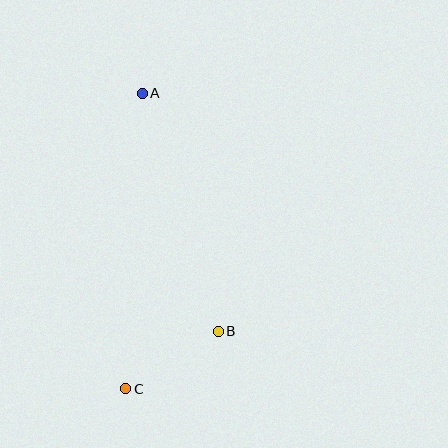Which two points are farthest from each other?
Points A and C are farthest from each other.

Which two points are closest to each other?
Points B and C are closest to each other.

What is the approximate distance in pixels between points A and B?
The distance between A and B is approximately 250 pixels.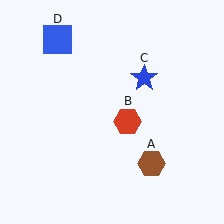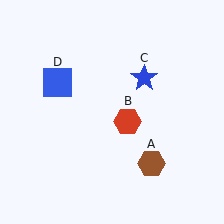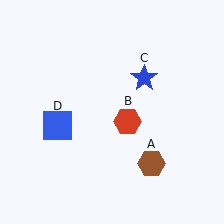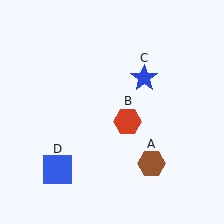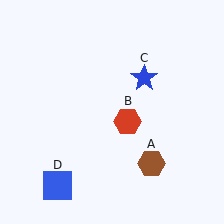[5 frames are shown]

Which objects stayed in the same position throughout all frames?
Brown hexagon (object A) and red hexagon (object B) and blue star (object C) remained stationary.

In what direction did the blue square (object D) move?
The blue square (object D) moved down.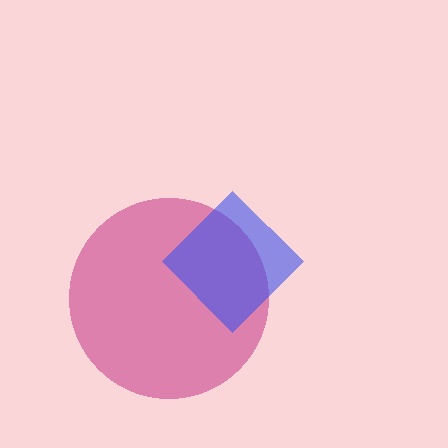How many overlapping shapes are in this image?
There are 2 overlapping shapes in the image.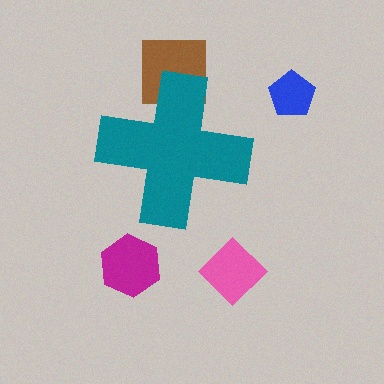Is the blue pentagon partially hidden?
No, the blue pentagon is fully visible.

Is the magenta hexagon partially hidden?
No, the magenta hexagon is fully visible.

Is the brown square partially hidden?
Yes, the brown square is partially hidden behind the teal cross.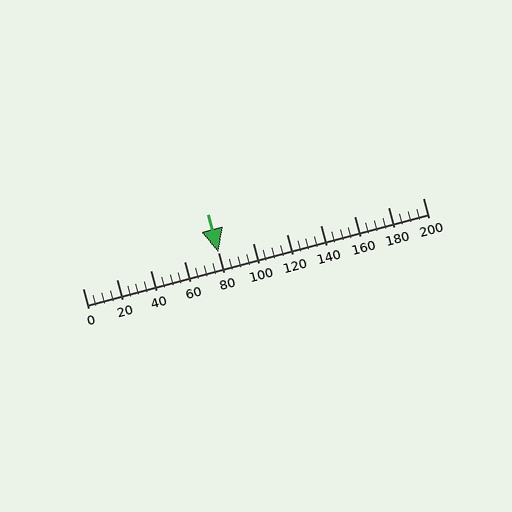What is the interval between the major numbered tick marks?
The major tick marks are spaced 20 units apart.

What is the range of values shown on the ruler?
The ruler shows values from 0 to 200.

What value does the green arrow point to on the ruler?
The green arrow points to approximately 80.